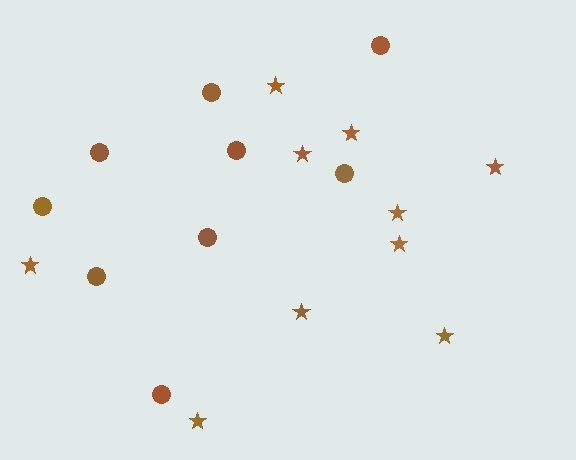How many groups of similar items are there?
There are 2 groups: one group of stars (10) and one group of circles (9).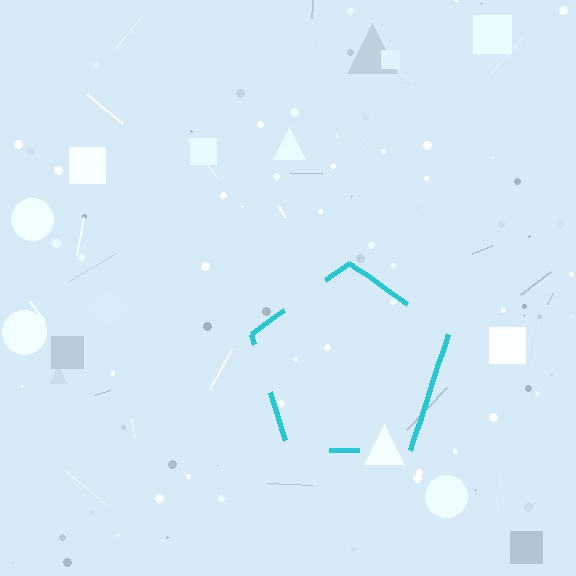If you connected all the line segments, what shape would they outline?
They would outline a pentagon.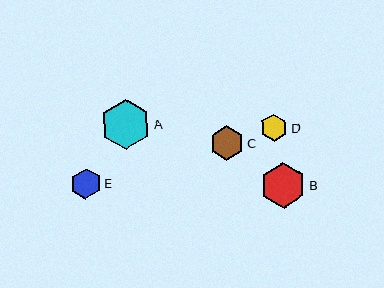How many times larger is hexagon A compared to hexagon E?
Hexagon A is approximately 1.6 times the size of hexagon E.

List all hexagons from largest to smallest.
From largest to smallest: A, B, C, E, D.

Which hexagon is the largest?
Hexagon A is the largest with a size of approximately 50 pixels.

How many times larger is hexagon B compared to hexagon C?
Hexagon B is approximately 1.3 times the size of hexagon C.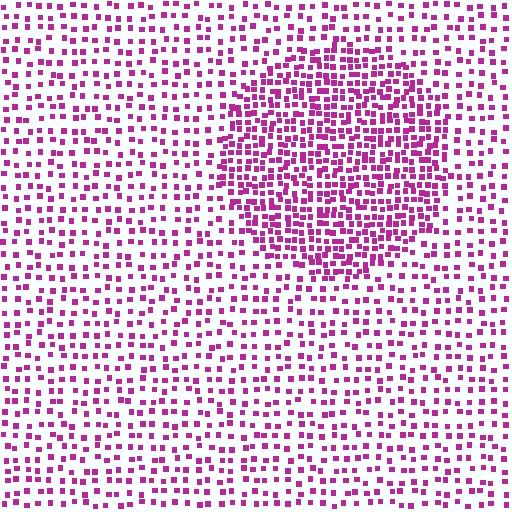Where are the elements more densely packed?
The elements are more densely packed inside the circle boundary.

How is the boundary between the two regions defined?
The boundary is defined by a change in element density (approximately 2.1x ratio). All elements are the same color, size, and shape.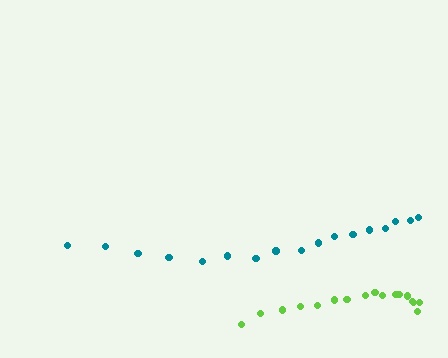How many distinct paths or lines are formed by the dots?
There are 2 distinct paths.